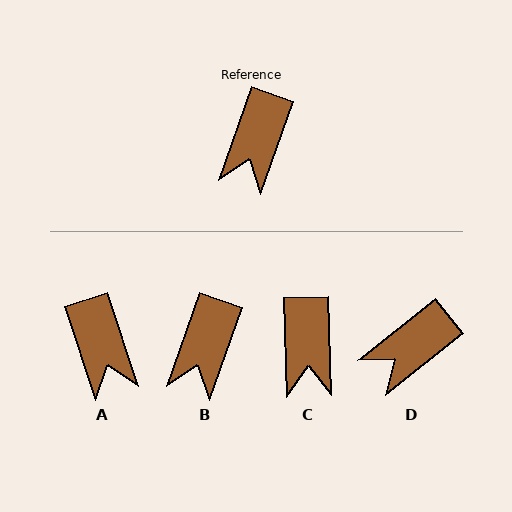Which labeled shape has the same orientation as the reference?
B.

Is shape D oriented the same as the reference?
No, it is off by about 32 degrees.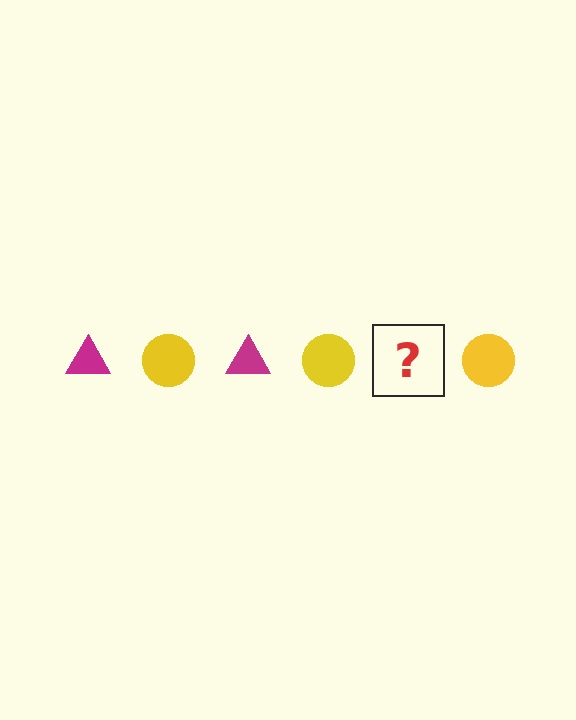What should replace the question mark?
The question mark should be replaced with a magenta triangle.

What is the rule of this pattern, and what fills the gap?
The rule is that the pattern alternates between magenta triangle and yellow circle. The gap should be filled with a magenta triangle.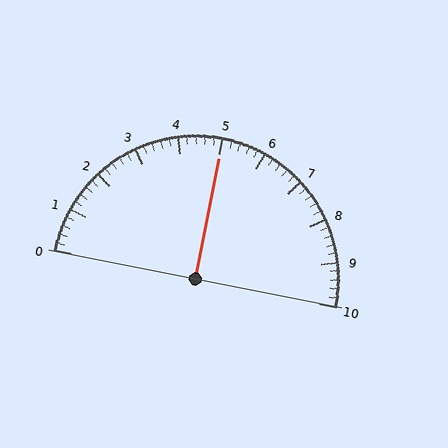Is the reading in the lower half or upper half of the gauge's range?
The reading is in the upper half of the range (0 to 10).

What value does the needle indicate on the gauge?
The needle indicates approximately 5.0.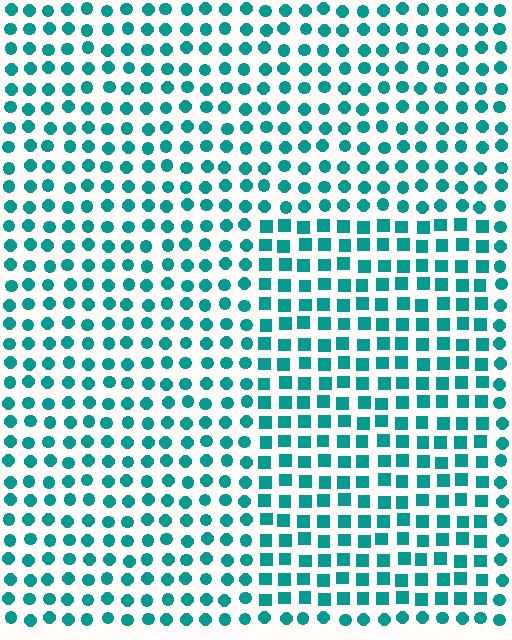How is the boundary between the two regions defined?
The boundary is defined by a change in element shape: squares inside vs. circles outside. All elements share the same color and spacing.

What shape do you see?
I see a rectangle.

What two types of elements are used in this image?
The image uses squares inside the rectangle region and circles outside it.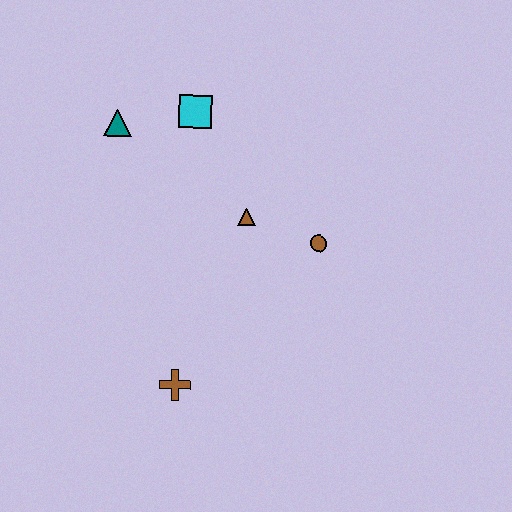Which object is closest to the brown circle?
The brown triangle is closest to the brown circle.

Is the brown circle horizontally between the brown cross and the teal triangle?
No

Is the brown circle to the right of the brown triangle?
Yes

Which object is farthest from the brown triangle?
The brown cross is farthest from the brown triangle.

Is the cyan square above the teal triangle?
Yes